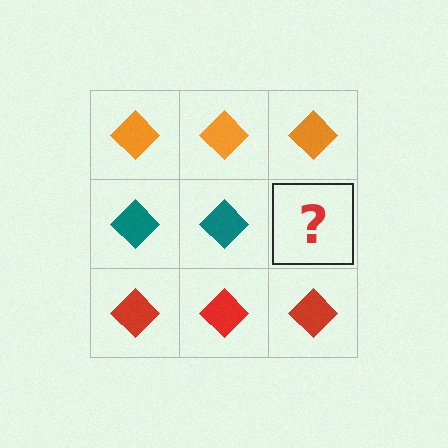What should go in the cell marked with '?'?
The missing cell should contain a teal diamond.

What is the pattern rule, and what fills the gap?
The rule is that each row has a consistent color. The gap should be filled with a teal diamond.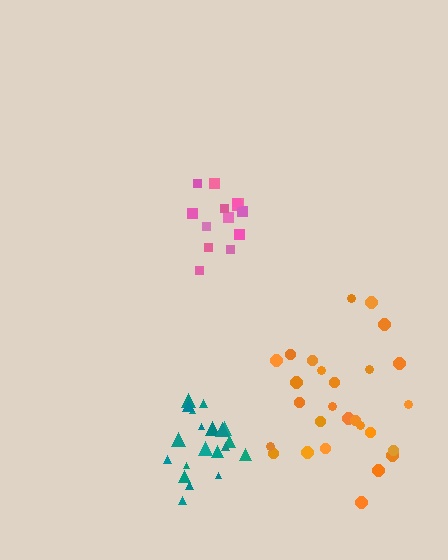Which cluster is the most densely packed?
Pink.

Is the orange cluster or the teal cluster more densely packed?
Teal.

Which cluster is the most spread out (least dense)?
Orange.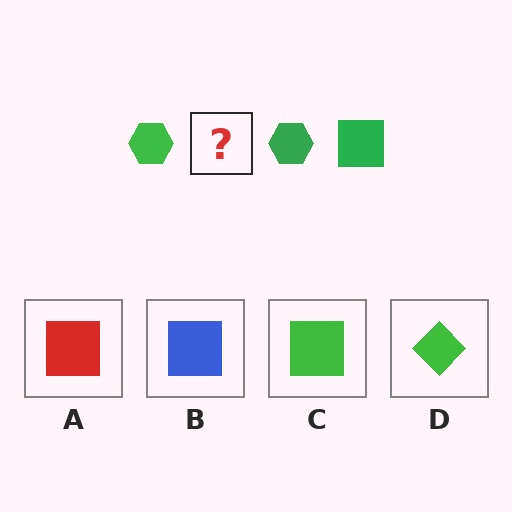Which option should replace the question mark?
Option C.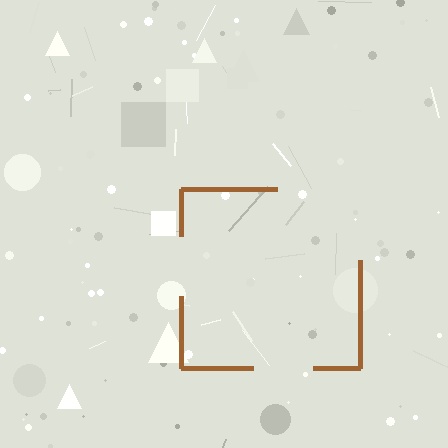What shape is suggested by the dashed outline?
The dashed outline suggests a square.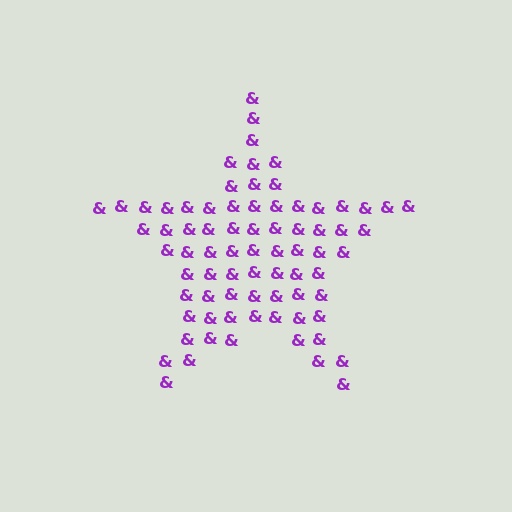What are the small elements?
The small elements are ampersands.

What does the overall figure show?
The overall figure shows a star.